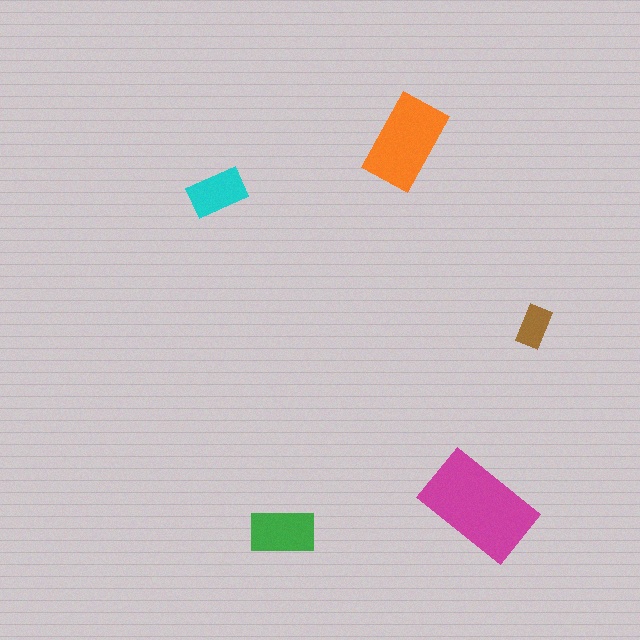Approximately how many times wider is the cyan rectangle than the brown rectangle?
About 1.5 times wider.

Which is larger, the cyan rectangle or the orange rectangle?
The orange one.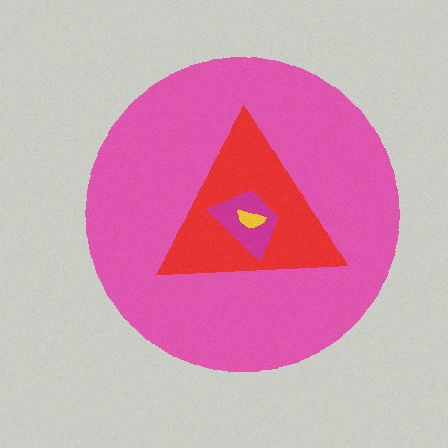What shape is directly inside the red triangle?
The magenta trapezoid.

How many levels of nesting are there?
4.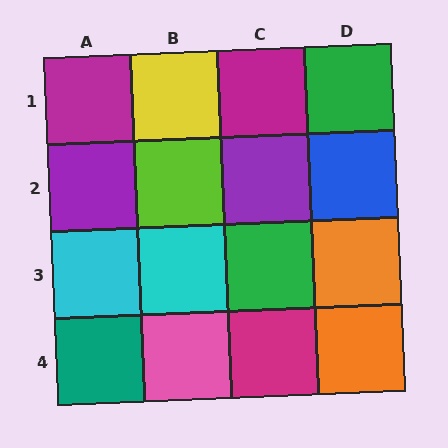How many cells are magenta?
3 cells are magenta.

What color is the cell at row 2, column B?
Lime.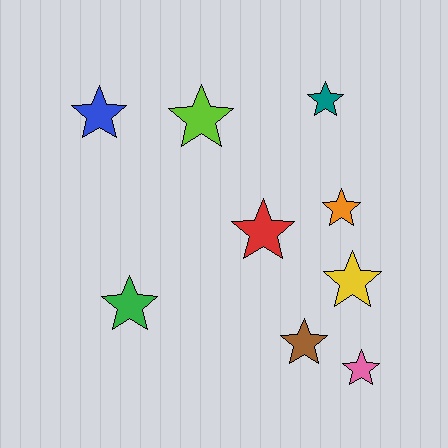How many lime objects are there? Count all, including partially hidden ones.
There is 1 lime object.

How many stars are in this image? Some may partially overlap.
There are 9 stars.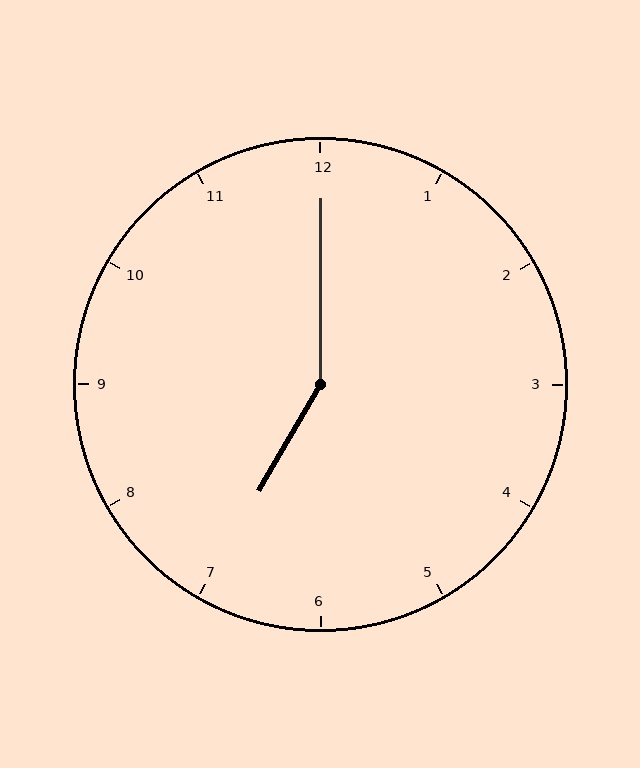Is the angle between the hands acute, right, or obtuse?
It is obtuse.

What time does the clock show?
7:00.